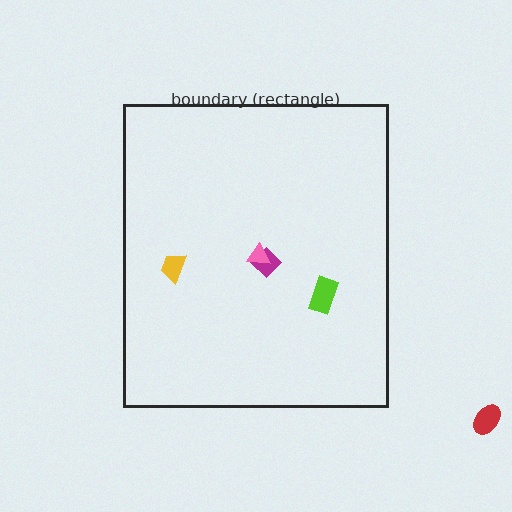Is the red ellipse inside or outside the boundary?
Outside.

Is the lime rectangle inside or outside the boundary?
Inside.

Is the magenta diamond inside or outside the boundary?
Inside.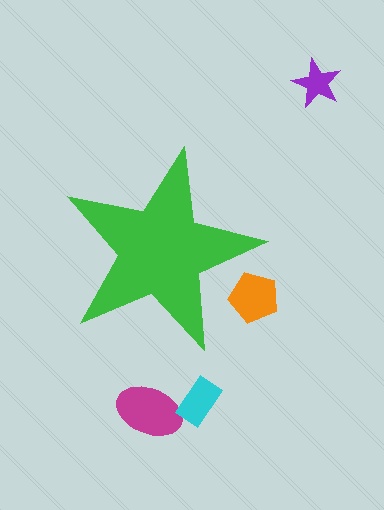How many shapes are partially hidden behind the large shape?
1 shape is partially hidden.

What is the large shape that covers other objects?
A green star.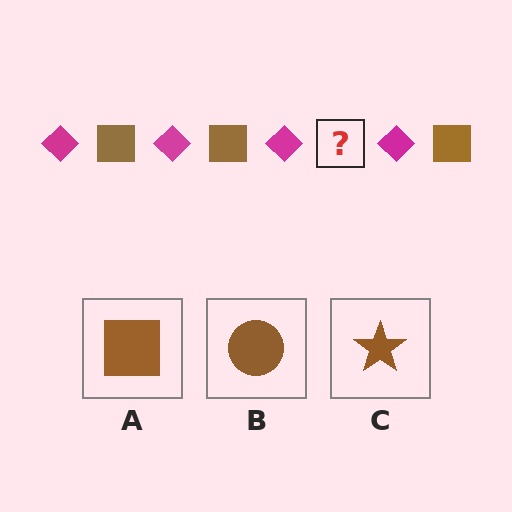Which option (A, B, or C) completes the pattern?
A.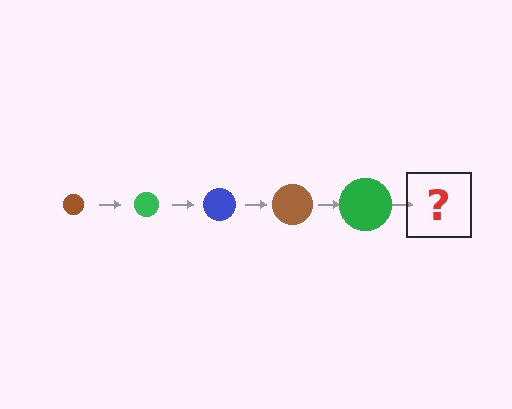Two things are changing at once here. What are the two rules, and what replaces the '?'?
The two rules are that the circle grows larger each step and the color cycles through brown, green, and blue. The '?' should be a blue circle, larger than the previous one.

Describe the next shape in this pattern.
It should be a blue circle, larger than the previous one.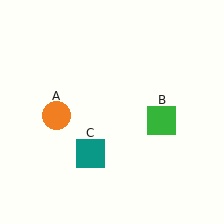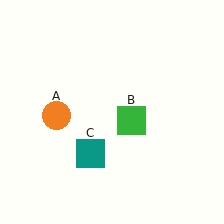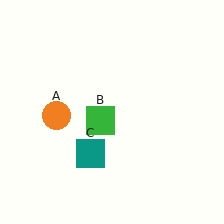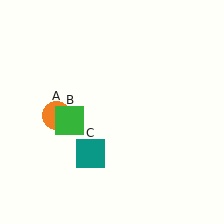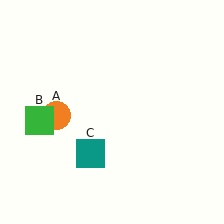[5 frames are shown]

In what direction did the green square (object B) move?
The green square (object B) moved left.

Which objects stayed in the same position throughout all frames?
Orange circle (object A) and teal square (object C) remained stationary.